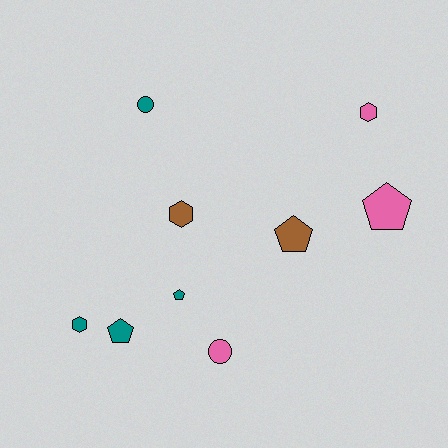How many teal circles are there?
There is 1 teal circle.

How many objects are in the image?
There are 9 objects.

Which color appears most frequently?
Teal, with 4 objects.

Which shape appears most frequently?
Pentagon, with 4 objects.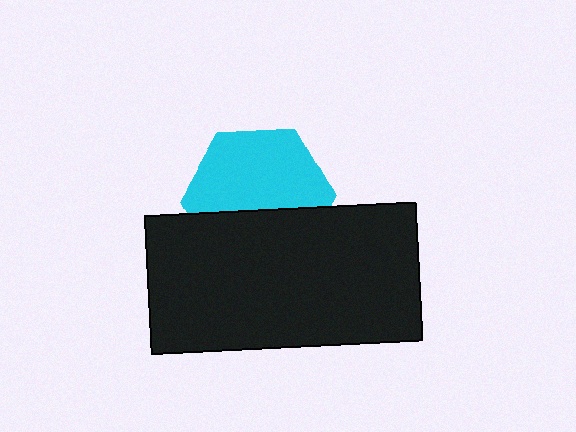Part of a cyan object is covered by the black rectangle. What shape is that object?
It is a hexagon.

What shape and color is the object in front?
The object in front is a black rectangle.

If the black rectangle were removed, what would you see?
You would see the complete cyan hexagon.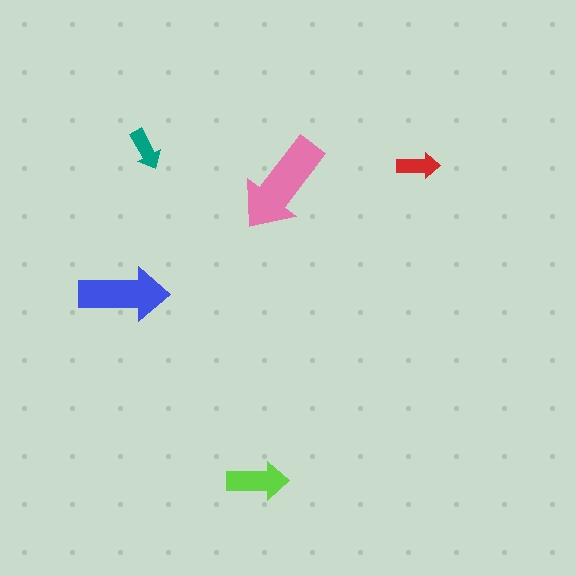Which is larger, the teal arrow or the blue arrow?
The blue one.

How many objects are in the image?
There are 5 objects in the image.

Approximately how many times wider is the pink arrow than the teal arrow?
About 2.5 times wider.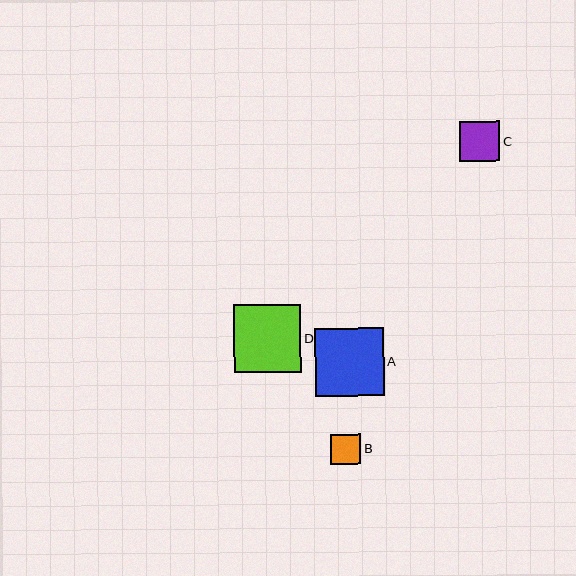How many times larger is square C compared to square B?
Square C is approximately 1.4 times the size of square B.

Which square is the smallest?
Square B is the smallest with a size of approximately 30 pixels.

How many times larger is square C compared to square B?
Square C is approximately 1.4 times the size of square B.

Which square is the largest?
Square A is the largest with a size of approximately 68 pixels.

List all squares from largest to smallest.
From largest to smallest: A, D, C, B.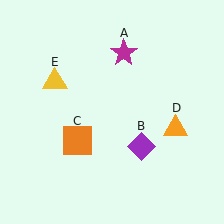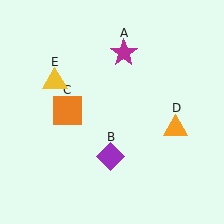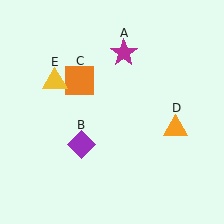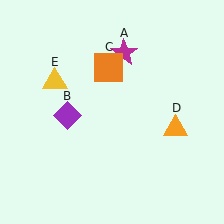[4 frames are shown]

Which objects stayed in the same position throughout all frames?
Magenta star (object A) and orange triangle (object D) and yellow triangle (object E) remained stationary.